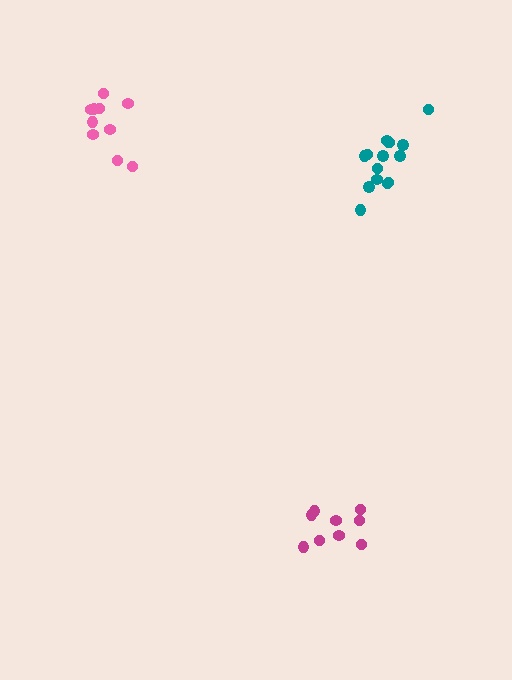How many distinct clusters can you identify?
There are 3 distinct clusters.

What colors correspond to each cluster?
The clusters are colored: pink, magenta, teal.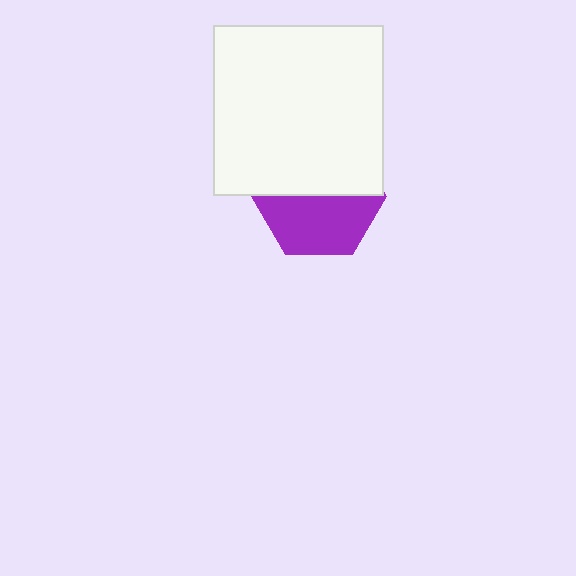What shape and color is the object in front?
The object in front is a white square.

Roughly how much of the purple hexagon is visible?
About half of it is visible (roughly 51%).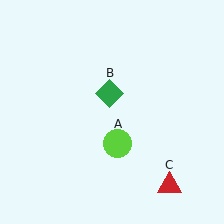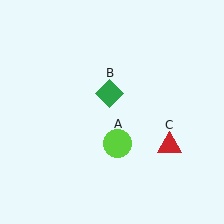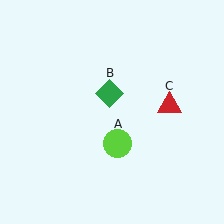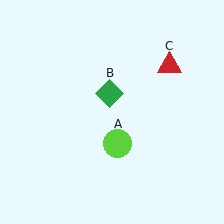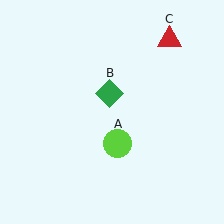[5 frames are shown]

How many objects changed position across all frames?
1 object changed position: red triangle (object C).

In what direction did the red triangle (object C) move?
The red triangle (object C) moved up.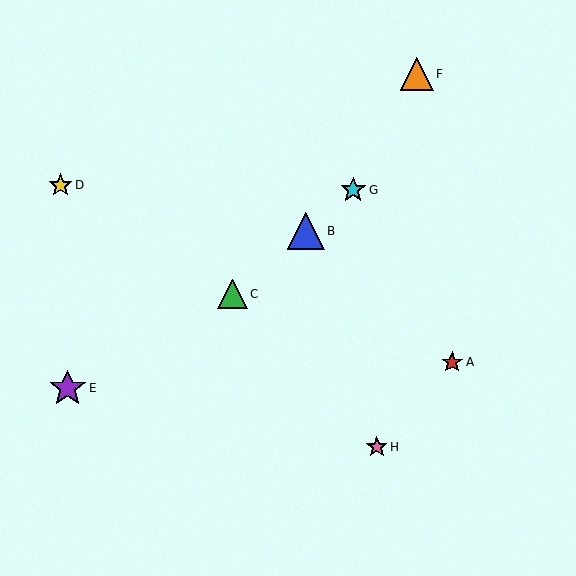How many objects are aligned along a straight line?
3 objects (B, C, G) are aligned along a straight line.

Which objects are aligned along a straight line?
Objects B, C, G are aligned along a straight line.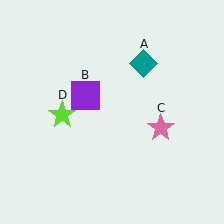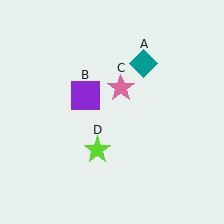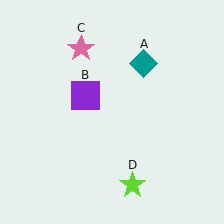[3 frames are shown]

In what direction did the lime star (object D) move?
The lime star (object D) moved down and to the right.